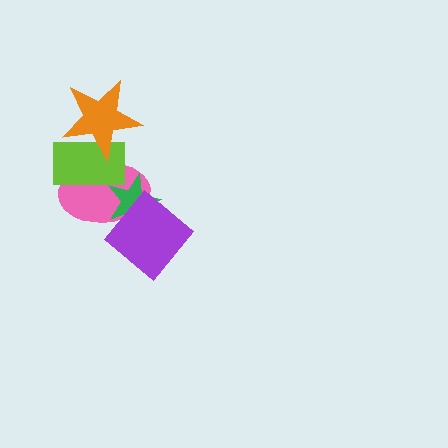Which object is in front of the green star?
The purple diamond is in front of the green star.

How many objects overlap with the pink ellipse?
4 objects overlap with the pink ellipse.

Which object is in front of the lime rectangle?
The orange star is in front of the lime rectangle.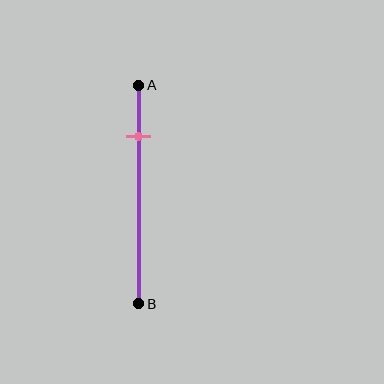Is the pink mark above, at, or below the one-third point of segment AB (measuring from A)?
The pink mark is above the one-third point of segment AB.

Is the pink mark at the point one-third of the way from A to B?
No, the mark is at about 25% from A, not at the 33% one-third point.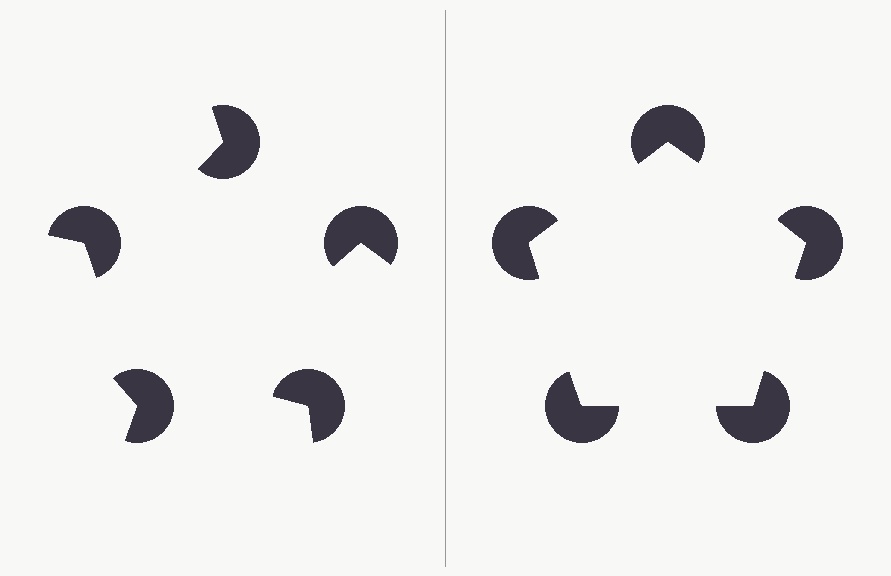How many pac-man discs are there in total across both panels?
10 — 5 on each side.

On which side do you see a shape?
An illusory pentagon appears on the right side. On the left side the wedge cuts are rotated, so no coherent shape forms.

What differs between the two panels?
The pac-man discs are positioned identically on both sides; only the wedge orientations differ. On the right they align to a pentagon; on the left they are misaligned.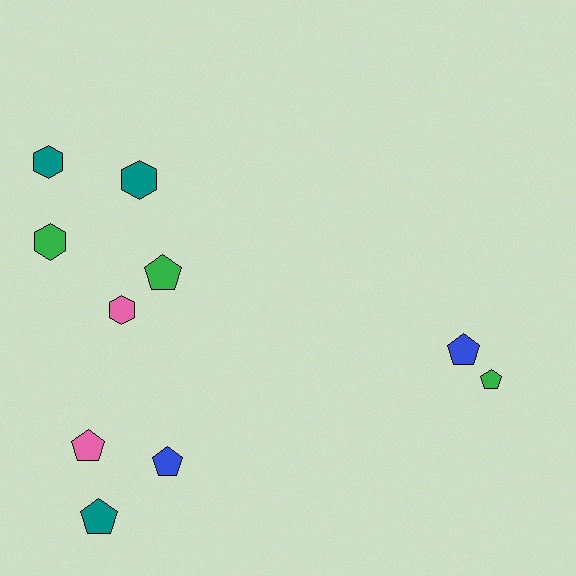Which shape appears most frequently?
Pentagon, with 6 objects.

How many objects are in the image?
There are 10 objects.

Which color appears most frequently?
Green, with 3 objects.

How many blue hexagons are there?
There are no blue hexagons.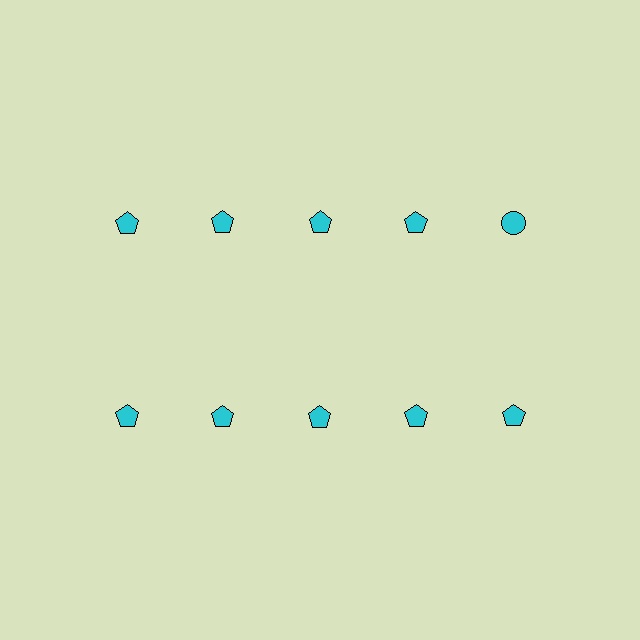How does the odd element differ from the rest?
It has a different shape: circle instead of pentagon.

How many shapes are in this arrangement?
There are 10 shapes arranged in a grid pattern.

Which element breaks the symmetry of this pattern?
The cyan circle in the top row, rightmost column breaks the symmetry. All other shapes are cyan pentagons.